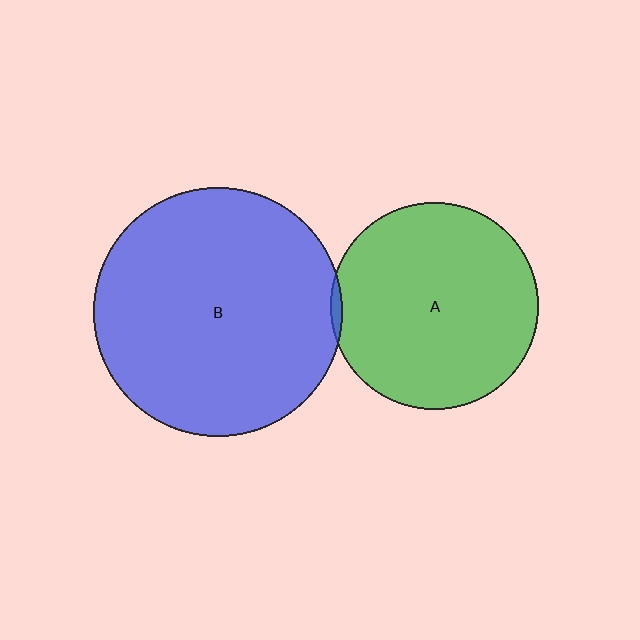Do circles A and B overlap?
Yes.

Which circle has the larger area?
Circle B (blue).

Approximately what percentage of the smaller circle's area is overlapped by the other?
Approximately 5%.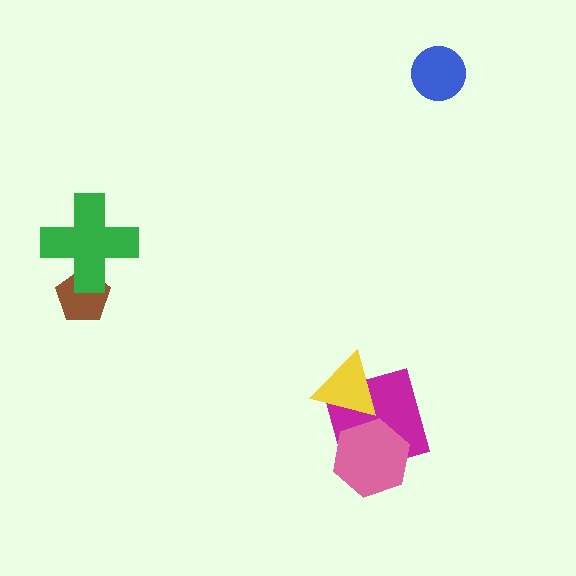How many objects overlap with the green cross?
1 object overlaps with the green cross.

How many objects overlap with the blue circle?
0 objects overlap with the blue circle.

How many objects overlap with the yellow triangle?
1 object overlaps with the yellow triangle.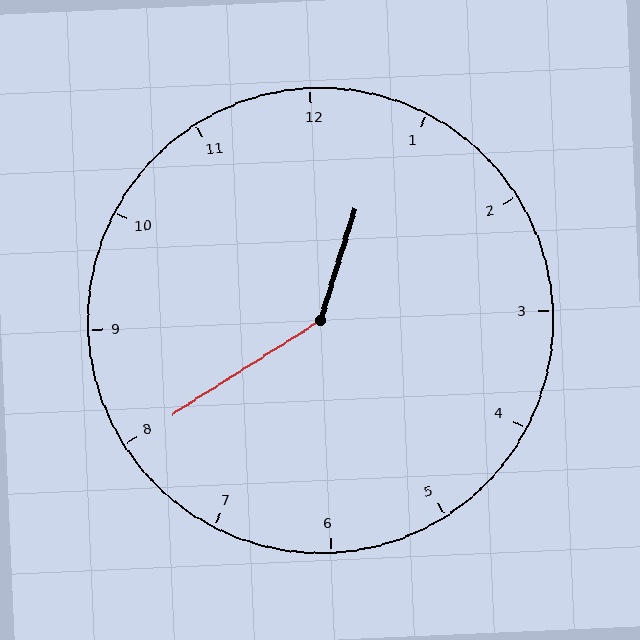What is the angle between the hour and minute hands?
Approximately 140 degrees.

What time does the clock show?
12:40.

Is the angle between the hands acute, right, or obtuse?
It is obtuse.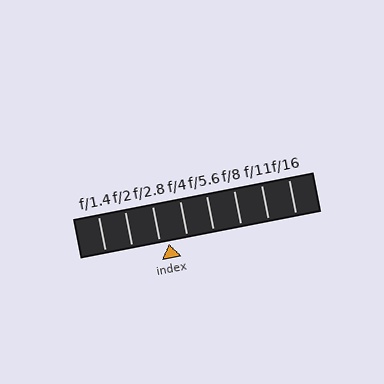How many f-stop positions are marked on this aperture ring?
There are 8 f-stop positions marked.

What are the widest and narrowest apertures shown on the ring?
The widest aperture shown is f/1.4 and the narrowest is f/16.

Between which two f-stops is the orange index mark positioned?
The index mark is between f/2.8 and f/4.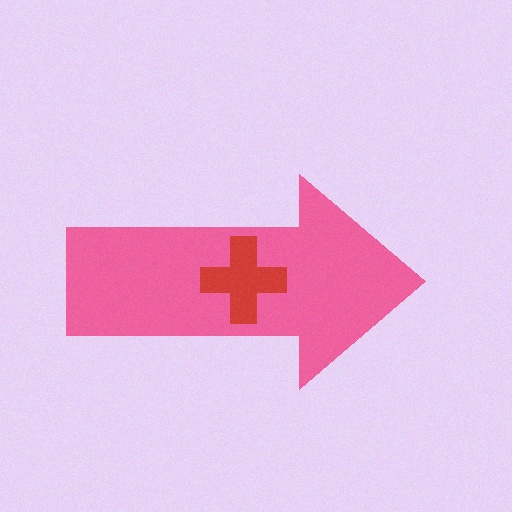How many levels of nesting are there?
2.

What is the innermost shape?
The red cross.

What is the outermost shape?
The pink arrow.